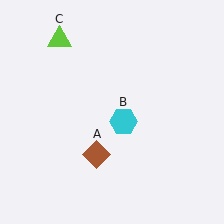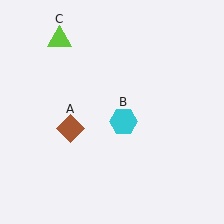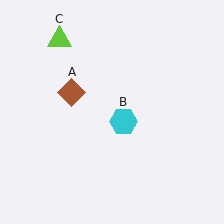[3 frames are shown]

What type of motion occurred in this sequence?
The brown diamond (object A) rotated clockwise around the center of the scene.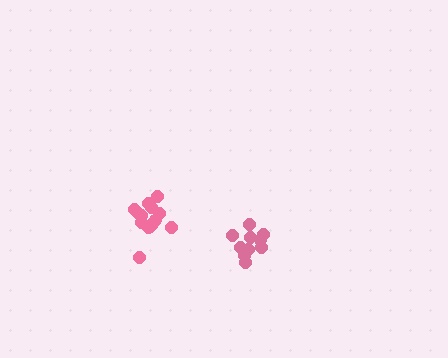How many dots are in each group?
Group 1: 10 dots, Group 2: 15 dots (25 total).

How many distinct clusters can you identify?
There are 2 distinct clusters.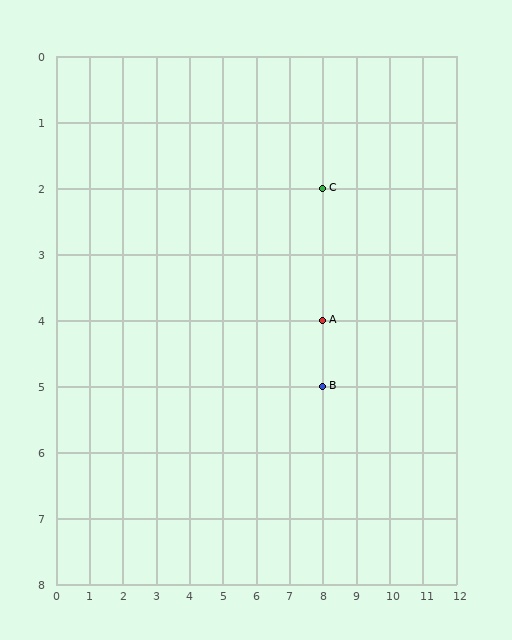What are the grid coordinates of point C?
Point C is at grid coordinates (8, 2).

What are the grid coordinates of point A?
Point A is at grid coordinates (8, 4).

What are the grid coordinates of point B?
Point B is at grid coordinates (8, 5).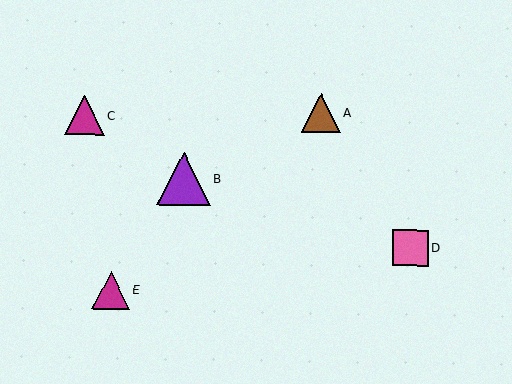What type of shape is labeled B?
Shape B is a purple triangle.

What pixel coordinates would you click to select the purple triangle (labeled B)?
Click at (184, 179) to select the purple triangle B.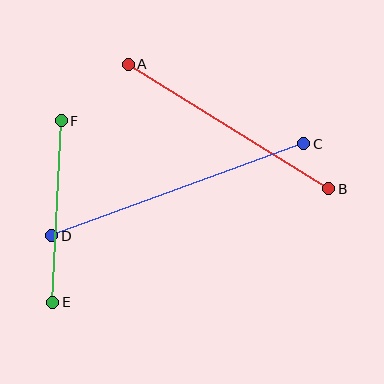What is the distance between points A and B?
The distance is approximately 236 pixels.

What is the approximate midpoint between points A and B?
The midpoint is at approximately (228, 126) pixels.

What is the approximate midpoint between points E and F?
The midpoint is at approximately (57, 212) pixels.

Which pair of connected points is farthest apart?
Points C and D are farthest apart.